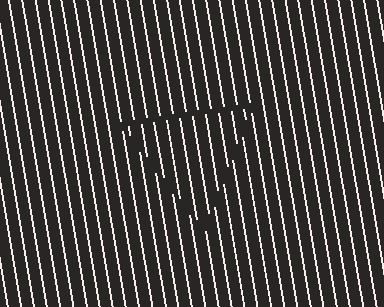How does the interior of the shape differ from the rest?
The interior of the shape contains the same grating, shifted by half a period — the contour is defined by the phase discontinuity where line-ends from the inner and outer gratings abut.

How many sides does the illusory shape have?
3 sides — the line-ends trace a triangle.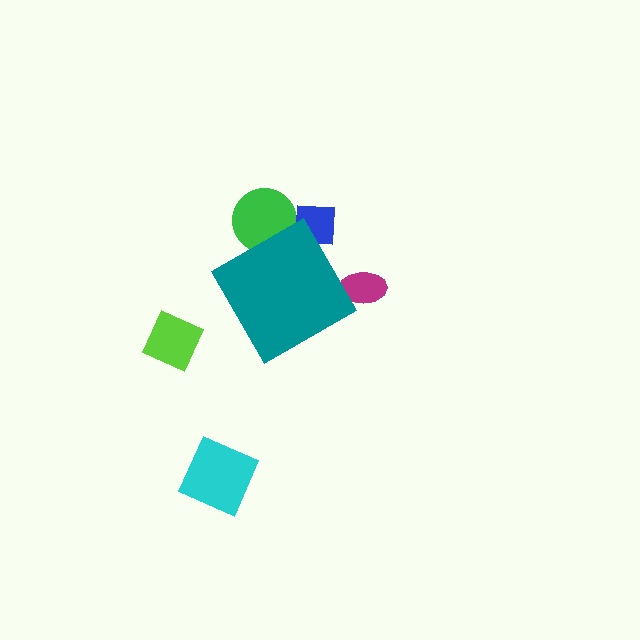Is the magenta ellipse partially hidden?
Yes, the magenta ellipse is partially hidden behind the teal diamond.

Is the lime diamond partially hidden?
No, the lime diamond is fully visible.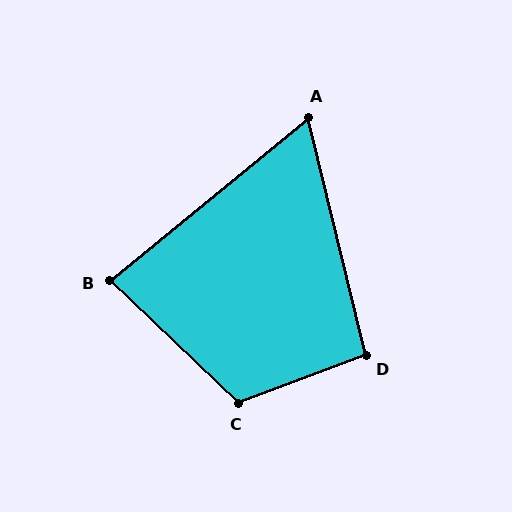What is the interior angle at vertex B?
Approximately 83 degrees (acute).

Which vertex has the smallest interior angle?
A, at approximately 64 degrees.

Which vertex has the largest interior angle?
C, at approximately 116 degrees.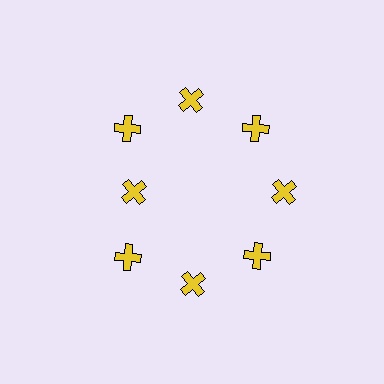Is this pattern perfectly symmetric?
No. The 8 yellow crosses are arranged in a ring, but one element near the 9 o'clock position is pulled inward toward the center, breaking the 8-fold rotational symmetry.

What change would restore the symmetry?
The symmetry would be restored by moving it outward, back onto the ring so that all 8 crosses sit at equal angles and equal distance from the center.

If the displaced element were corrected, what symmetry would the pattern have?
It would have 8-fold rotational symmetry — the pattern would map onto itself every 45 degrees.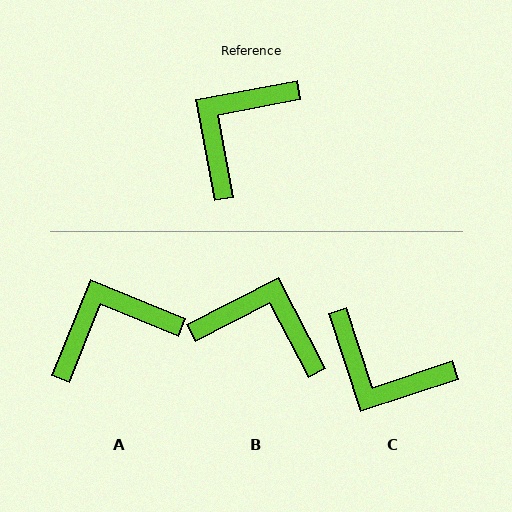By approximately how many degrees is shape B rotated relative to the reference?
Approximately 73 degrees clockwise.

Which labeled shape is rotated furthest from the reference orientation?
C, about 98 degrees away.